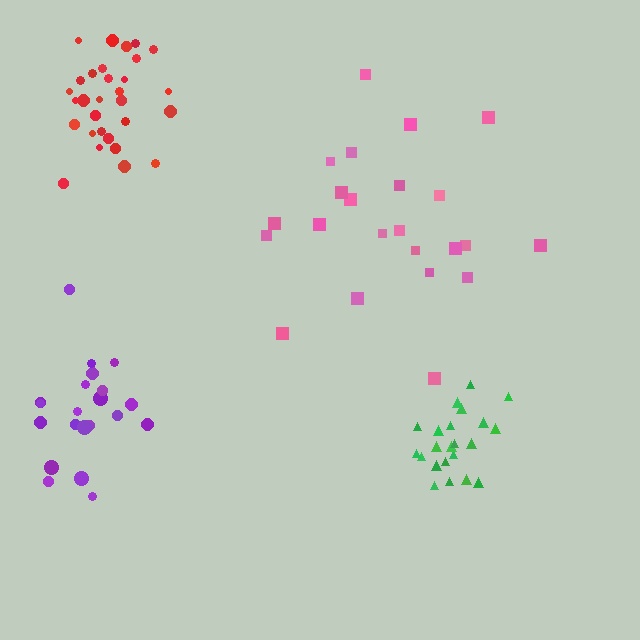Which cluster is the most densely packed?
Green.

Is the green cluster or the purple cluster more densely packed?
Green.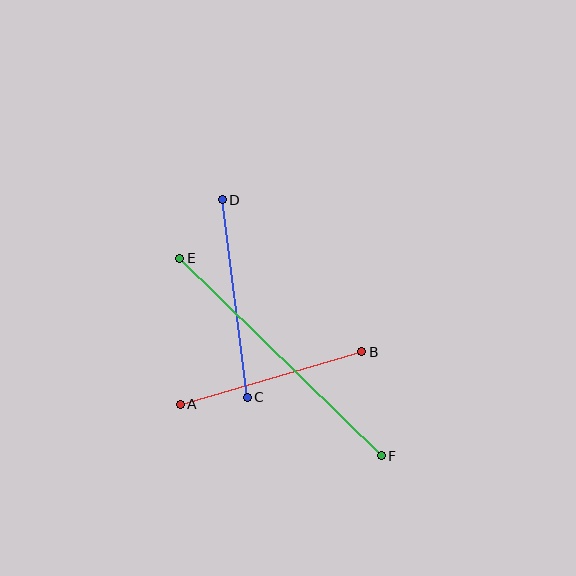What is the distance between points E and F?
The distance is approximately 282 pixels.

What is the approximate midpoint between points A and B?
The midpoint is at approximately (271, 378) pixels.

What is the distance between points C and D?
The distance is approximately 199 pixels.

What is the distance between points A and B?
The distance is approximately 189 pixels.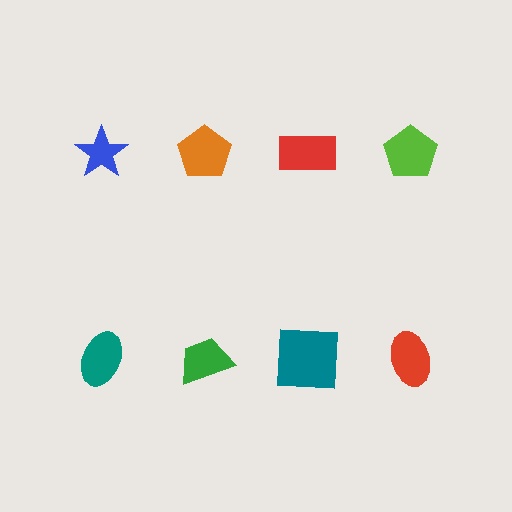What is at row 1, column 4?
A lime pentagon.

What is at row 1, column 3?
A red rectangle.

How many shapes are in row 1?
4 shapes.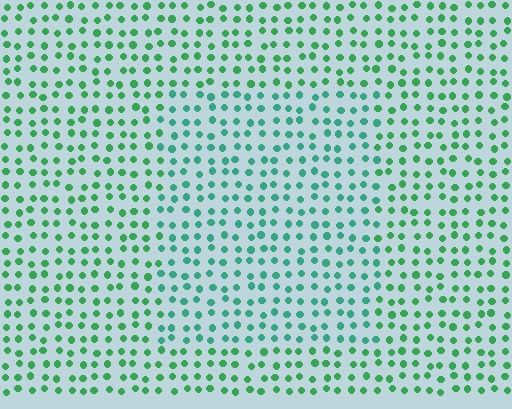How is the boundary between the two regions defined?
The boundary is defined purely by a slight shift in hue (about 28 degrees). Spacing, size, and orientation are identical on both sides.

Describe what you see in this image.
The image is filled with small green elements in a uniform arrangement. A rectangle-shaped region is visible where the elements are tinted to a slightly different hue, forming a subtle color boundary.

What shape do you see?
I see a rectangle.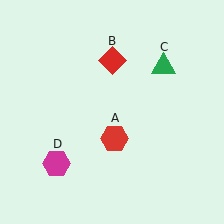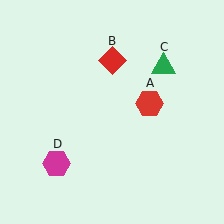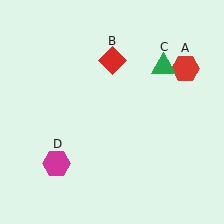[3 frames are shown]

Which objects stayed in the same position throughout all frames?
Red diamond (object B) and green triangle (object C) and magenta hexagon (object D) remained stationary.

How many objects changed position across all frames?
1 object changed position: red hexagon (object A).